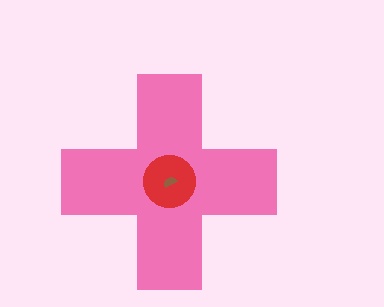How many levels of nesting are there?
3.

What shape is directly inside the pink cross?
The red circle.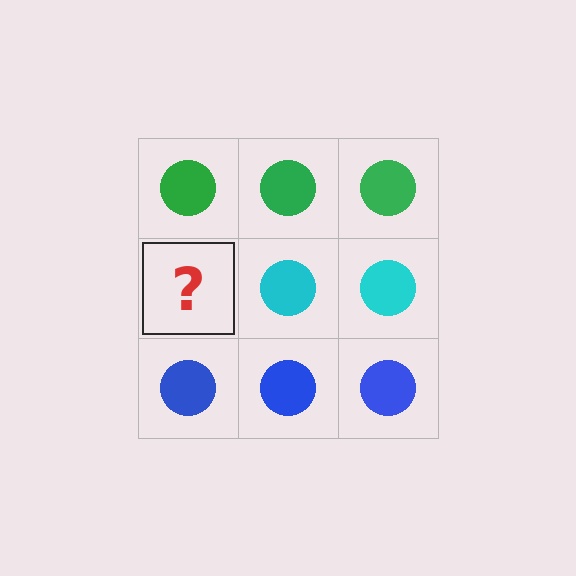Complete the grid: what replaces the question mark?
The question mark should be replaced with a cyan circle.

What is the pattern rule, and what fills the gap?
The rule is that each row has a consistent color. The gap should be filled with a cyan circle.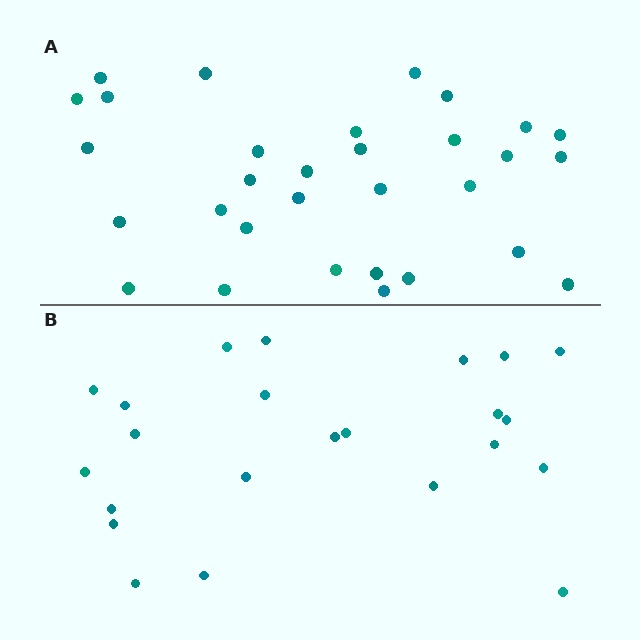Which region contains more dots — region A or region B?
Region A (the top region) has more dots.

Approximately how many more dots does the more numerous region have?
Region A has roughly 8 or so more dots than region B.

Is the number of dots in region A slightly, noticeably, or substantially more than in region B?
Region A has noticeably more, but not dramatically so. The ratio is roughly 1.3 to 1.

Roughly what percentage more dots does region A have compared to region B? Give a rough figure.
About 35% more.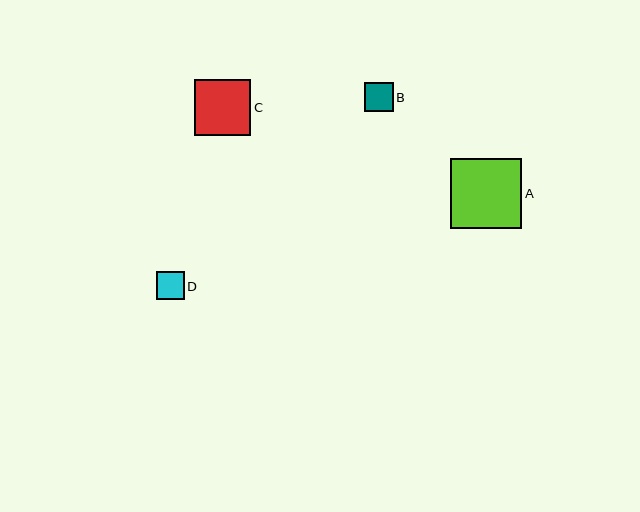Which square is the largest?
Square A is the largest with a size of approximately 71 pixels.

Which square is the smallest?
Square D is the smallest with a size of approximately 28 pixels.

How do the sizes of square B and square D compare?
Square B and square D are approximately the same size.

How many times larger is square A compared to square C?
Square A is approximately 1.3 times the size of square C.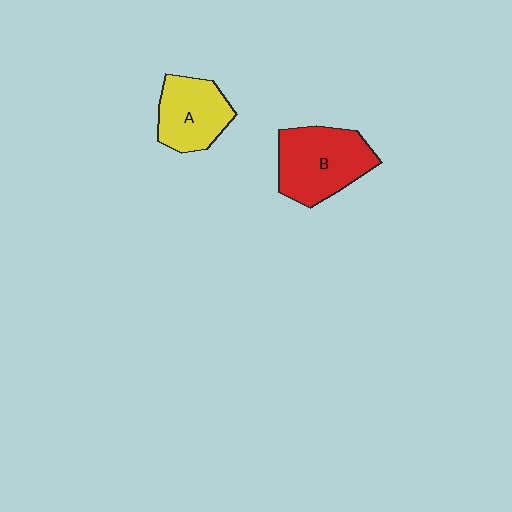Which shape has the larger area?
Shape B (red).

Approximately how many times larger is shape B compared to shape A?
Approximately 1.3 times.